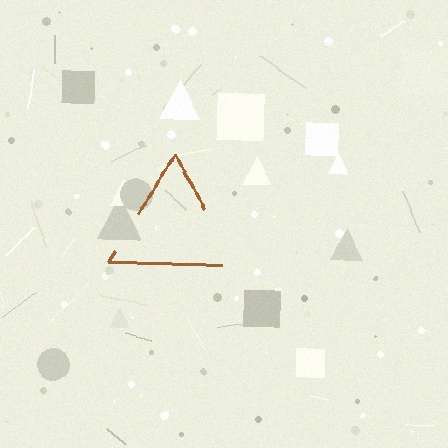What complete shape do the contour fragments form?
The contour fragments form a triangle.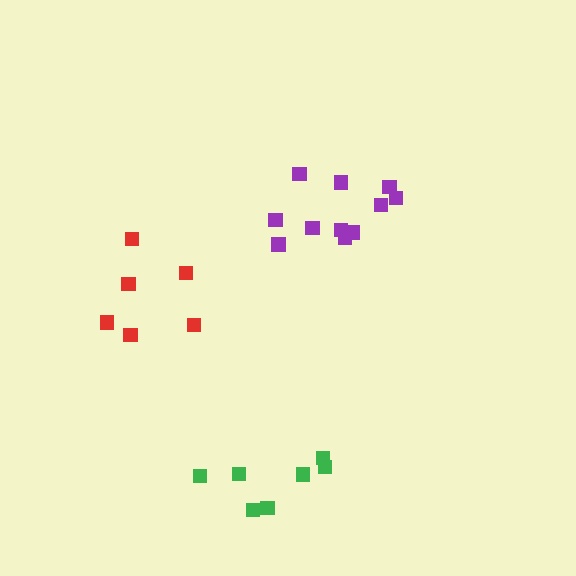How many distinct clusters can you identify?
There are 3 distinct clusters.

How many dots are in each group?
Group 1: 7 dots, Group 2: 11 dots, Group 3: 6 dots (24 total).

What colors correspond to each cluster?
The clusters are colored: green, purple, red.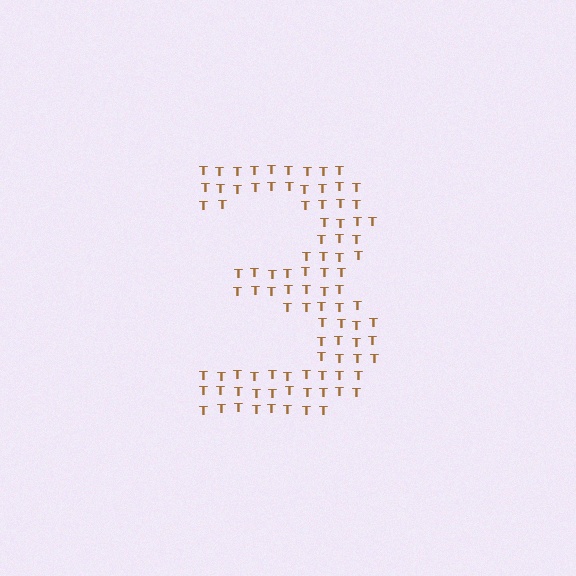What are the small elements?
The small elements are letter T's.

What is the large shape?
The large shape is the digit 3.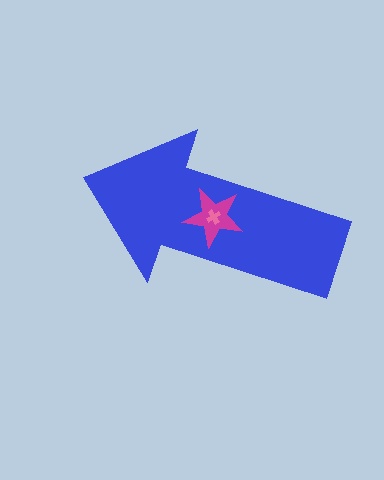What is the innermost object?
The pink cross.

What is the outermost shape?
The blue arrow.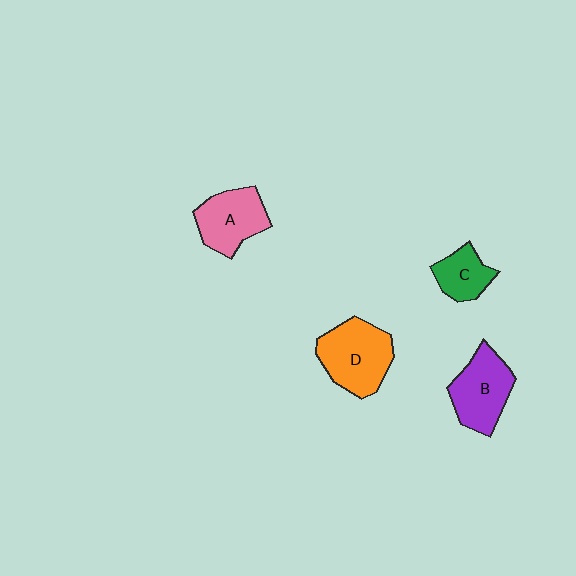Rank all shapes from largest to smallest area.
From largest to smallest: D (orange), B (purple), A (pink), C (green).